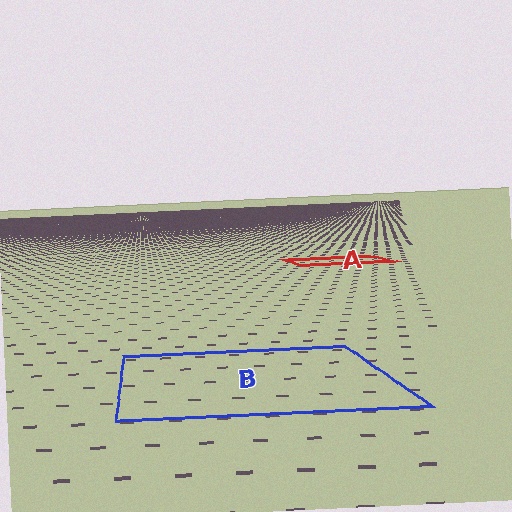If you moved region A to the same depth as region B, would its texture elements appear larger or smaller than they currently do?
They would appear larger. At a closer depth, the same texture elements are projected at a bigger on-screen size.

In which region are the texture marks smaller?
The texture marks are smaller in region A, because it is farther away.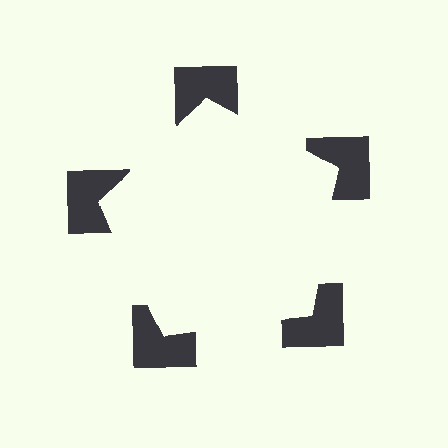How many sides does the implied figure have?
5 sides.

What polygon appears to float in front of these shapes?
An illusory pentagon — its edges are inferred from the aligned wedge cuts in the notched squares, not physically drawn.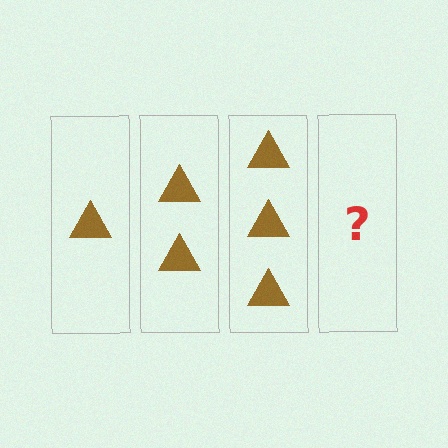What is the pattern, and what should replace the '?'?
The pattern is that each step adds one more triangle. The '?' should be 4 triangles.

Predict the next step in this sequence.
The next step is 4 triangles.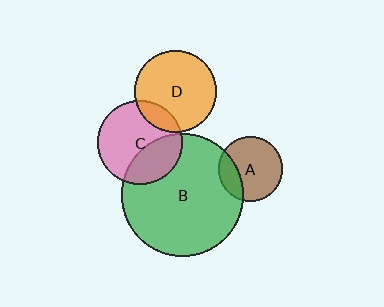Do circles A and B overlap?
Yes.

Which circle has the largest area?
Circle B (green).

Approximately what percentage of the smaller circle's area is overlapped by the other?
Approximately 25%.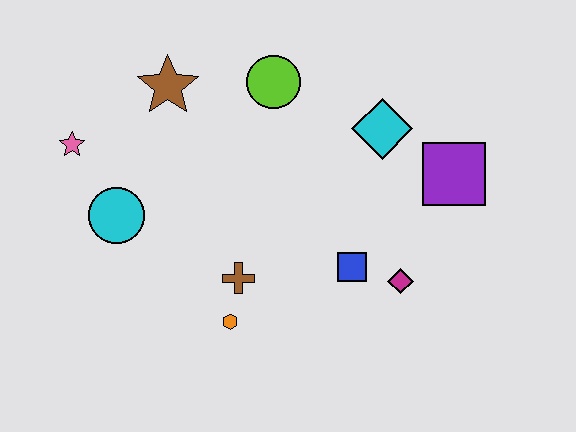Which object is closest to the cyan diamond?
The purple square is closest to the cyan diamond.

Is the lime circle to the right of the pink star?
Yes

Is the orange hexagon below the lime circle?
Yes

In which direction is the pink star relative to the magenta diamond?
The pink star is to the left of the magenta diamond.